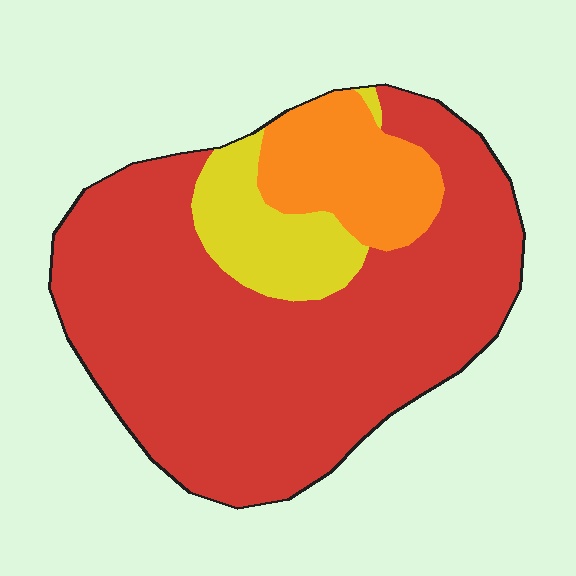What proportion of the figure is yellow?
Yellow takes up about one eighth (1/8) of the figure.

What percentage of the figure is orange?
Orange takes up less than a sixth of the figure.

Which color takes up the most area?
Red, at roughly 75%.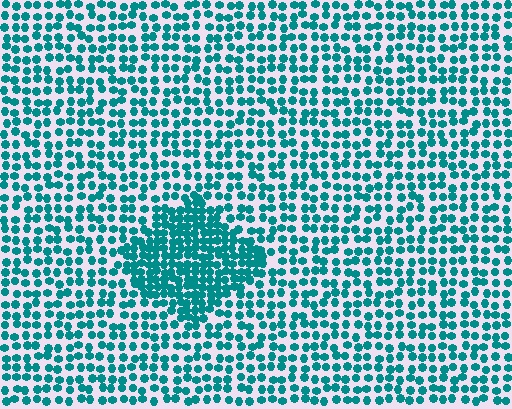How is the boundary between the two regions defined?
The boundary is defined by a change in element density (approximately 1.9x ratio). All elements are the same color, size, and shape.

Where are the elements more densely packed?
The elements are more densely packed inside the diamond boundary.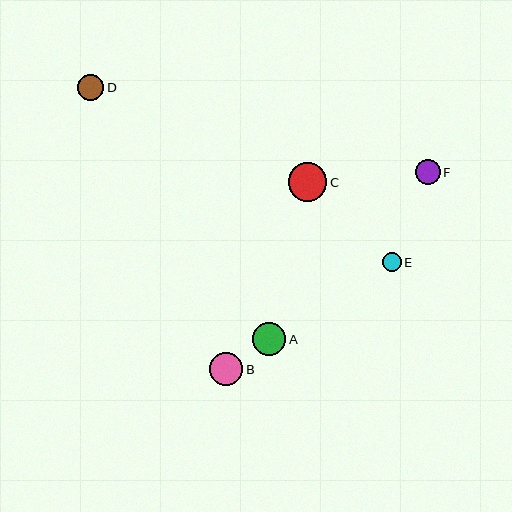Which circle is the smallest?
Circle E is the smallest with a size of approximately 19 pixels.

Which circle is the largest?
Circle C is the largest with a size of approximately 39 pixels.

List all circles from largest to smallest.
From largest to smallest: C, B, A, D, F, E.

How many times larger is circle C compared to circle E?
Circle C is approximately 2.0 times the size of circle E.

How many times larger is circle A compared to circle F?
Circle A is approximately 1.3 times the size of circle F.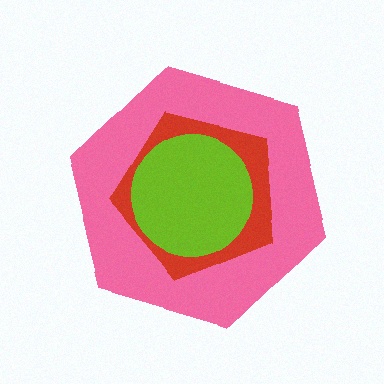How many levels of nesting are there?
3.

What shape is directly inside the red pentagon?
The lime circle.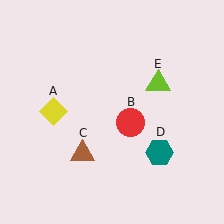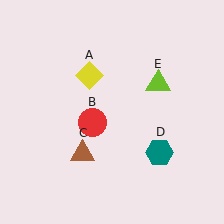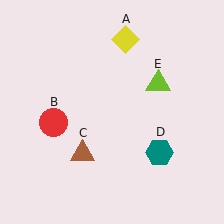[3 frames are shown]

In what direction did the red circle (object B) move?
The red circle (object B) moved left.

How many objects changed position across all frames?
2 objects changed position: yellow diamond (object A), red circle (object B).